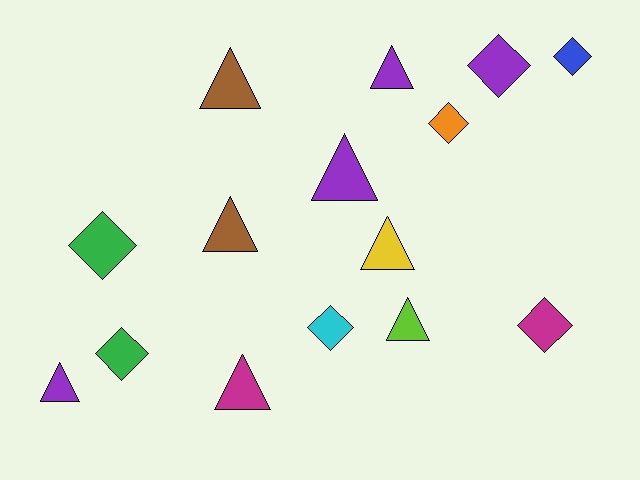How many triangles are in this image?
There are 8 triangles.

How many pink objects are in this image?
There are no pink objects.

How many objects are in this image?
There are 15 objects.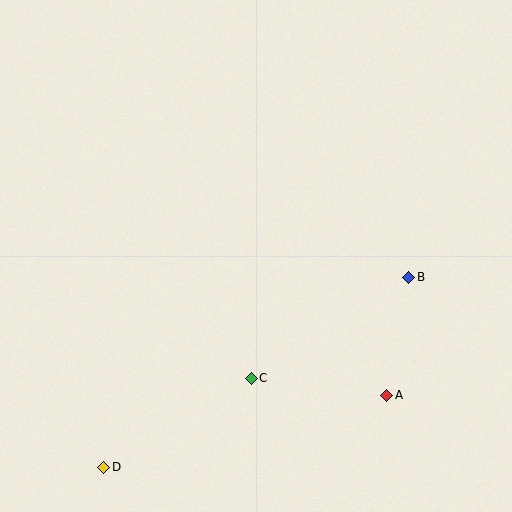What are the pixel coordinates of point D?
Point D is at (104, 467).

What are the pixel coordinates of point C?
Point C is at (251, 378).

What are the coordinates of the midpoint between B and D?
The midpoint between B and D is at (256, 372).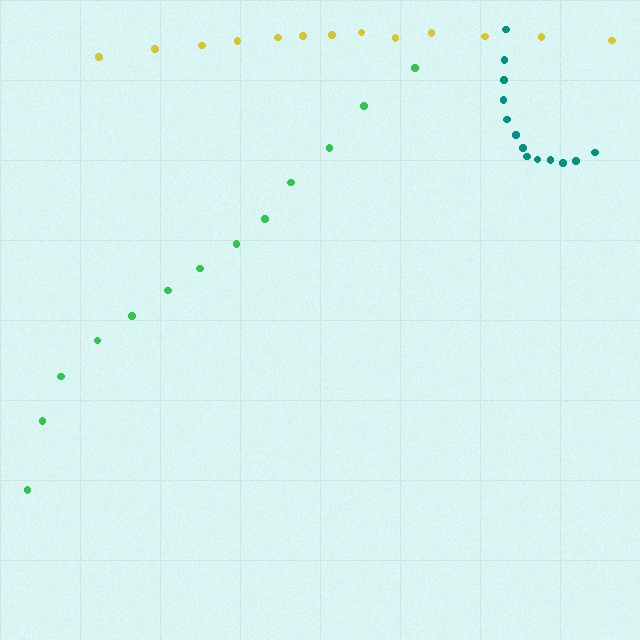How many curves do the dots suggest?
There are 3 distinct paths.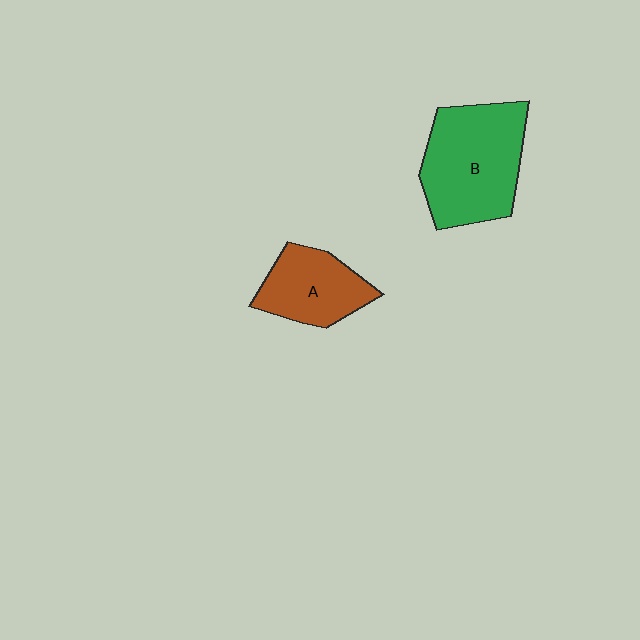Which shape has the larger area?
Shape B (green).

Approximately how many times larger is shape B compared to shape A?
Approximately 1.6 times.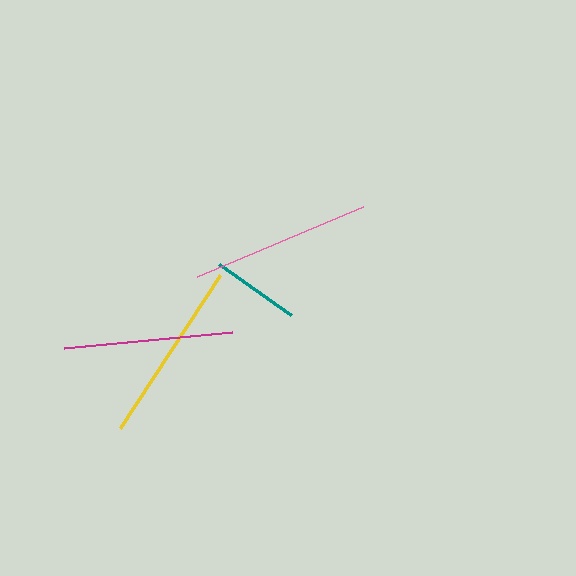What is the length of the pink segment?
The pink segment is approximately 180 pixels long.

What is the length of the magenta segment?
The magenta segment is approximately 168 pixels long.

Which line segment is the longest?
The yellow line is the longest at approximately 184 pixels.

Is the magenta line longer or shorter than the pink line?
The pink line is longer than the magenta line.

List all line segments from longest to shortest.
From longest to shortest: yellow, pink, magenta, teal.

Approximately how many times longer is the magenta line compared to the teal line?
The magenta line is approximately 1.9 times the length of the teal line.